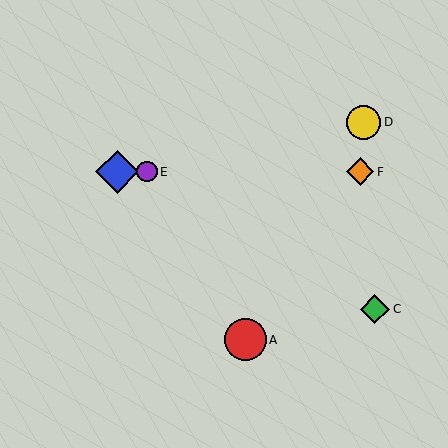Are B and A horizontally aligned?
No, B is at y≈172 and A is at y≈340.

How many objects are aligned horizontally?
3 objects (B, E, F) are aligned horizontally.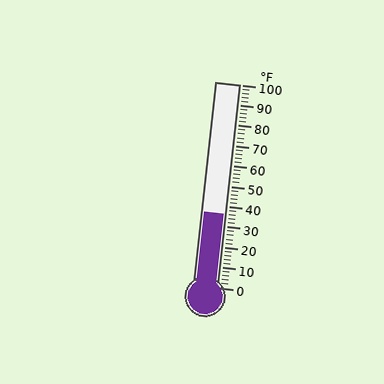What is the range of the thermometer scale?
The thermometer scale ranges from 0°F to 100°F.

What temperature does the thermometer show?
The thermometer shows approximately 36°F.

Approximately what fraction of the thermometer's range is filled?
The thermometer is filled to approximately 35% of its range.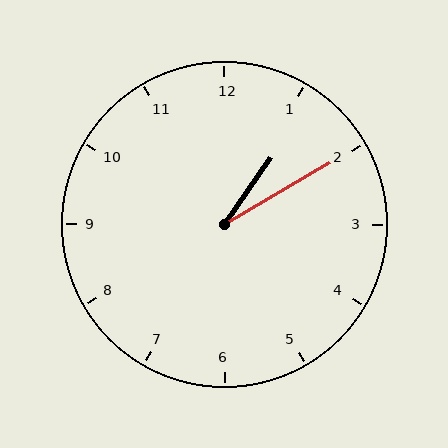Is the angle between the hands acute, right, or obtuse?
It is acute.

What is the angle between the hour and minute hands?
Approximately 25 degrees.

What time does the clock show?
1:10.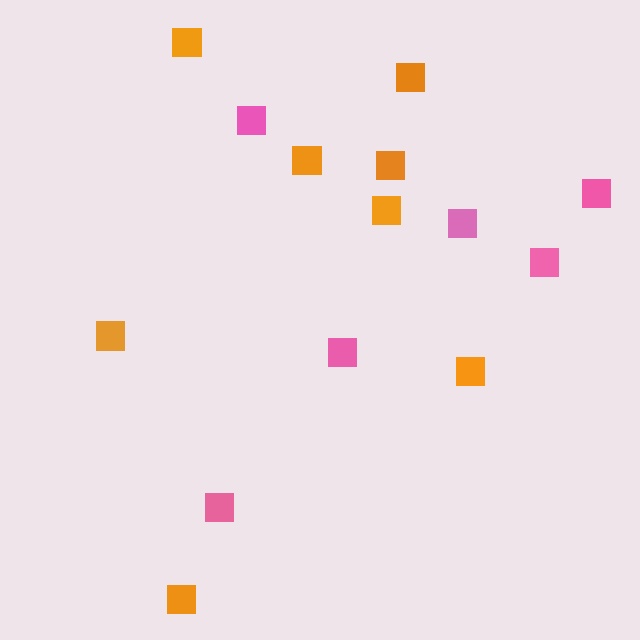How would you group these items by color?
There are 2 groups: one group of pink squares (6) and one group of orange squares (8).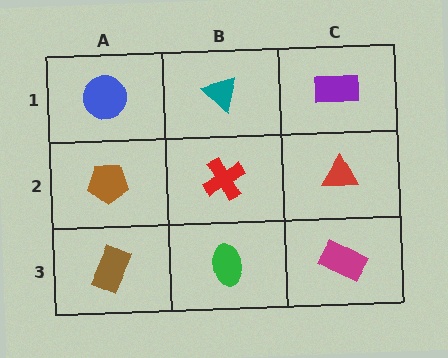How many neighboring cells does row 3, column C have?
2.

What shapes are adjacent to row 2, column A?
A blue circle (row 1, column A), a brown rectangle (row 3, column A), a red cross (row 2, column B).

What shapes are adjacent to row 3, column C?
A red triangle (row 2, column C), a green ellipse (row 3, column B).